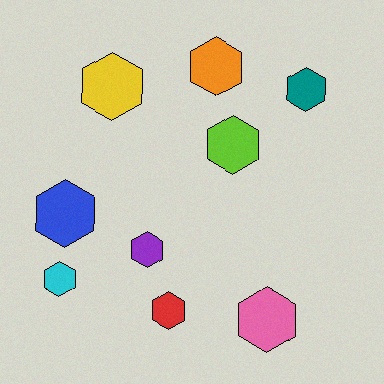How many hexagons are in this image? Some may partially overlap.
There are 9 hexagons.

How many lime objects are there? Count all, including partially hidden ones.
There is 1 lime object.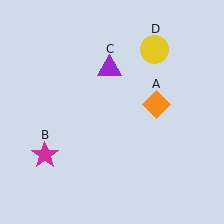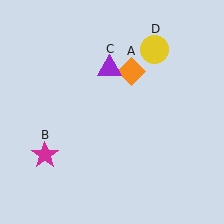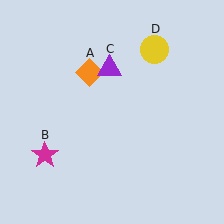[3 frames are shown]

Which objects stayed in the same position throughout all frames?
Magenta star (object B) and purple triangle (object C) and yellow circle (object D) remained stationary.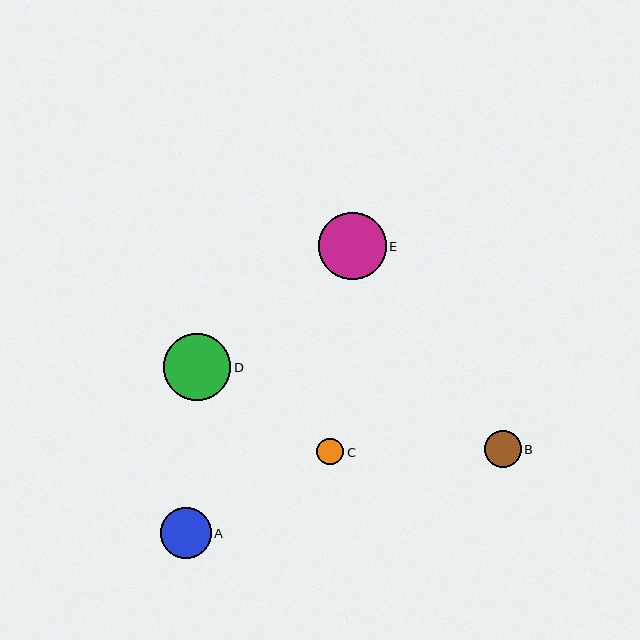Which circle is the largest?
Circle E is the largest with a size of approximately 67 pixels.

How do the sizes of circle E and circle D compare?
Circle E and circle D are approximately the same size.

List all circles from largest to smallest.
From largest to smallest: E, D, A, B, C.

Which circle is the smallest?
Circle C is the smallest with a size of approximately 27 pixels.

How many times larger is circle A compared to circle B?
Circle A is approximately 1.4 times the size of circle B.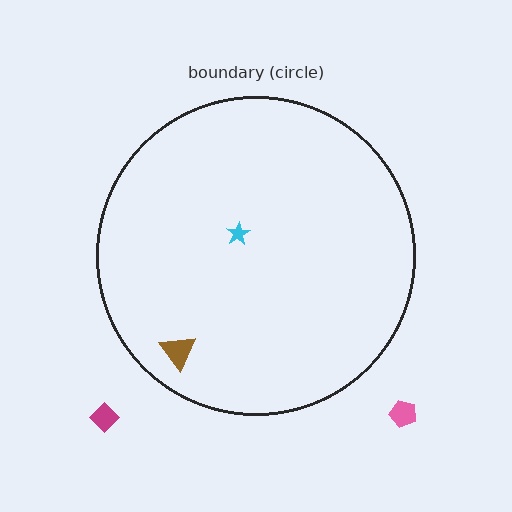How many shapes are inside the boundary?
2 inside, 2 outside.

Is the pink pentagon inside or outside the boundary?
Outside.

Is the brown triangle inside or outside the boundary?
Inside.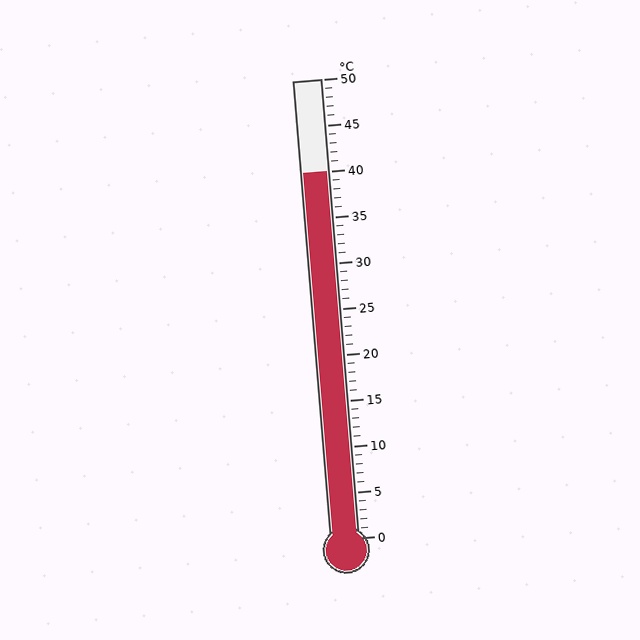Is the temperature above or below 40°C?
The temperature is at 40°C.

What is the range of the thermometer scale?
The thermometer scale ranges from 0°C to 50°C.